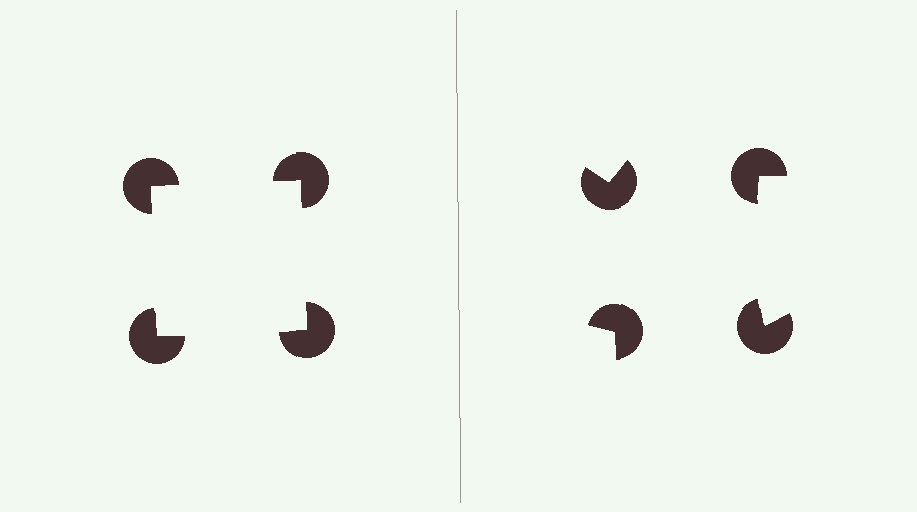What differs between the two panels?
The pac-man discs are positioned identically on both sides; only the wedge orientations differ. On the left they align to a square; on the right they are misaligned.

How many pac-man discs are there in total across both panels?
8 — 4 on each side.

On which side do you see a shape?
An illusory square appears on the left side. On the right side the wedge cuts are rotated, so no coherent shape forms.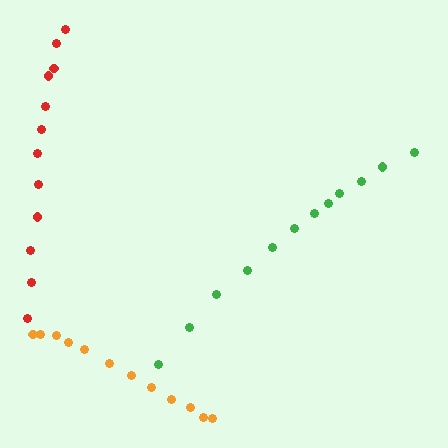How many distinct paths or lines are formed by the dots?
There are 3 distinct paths.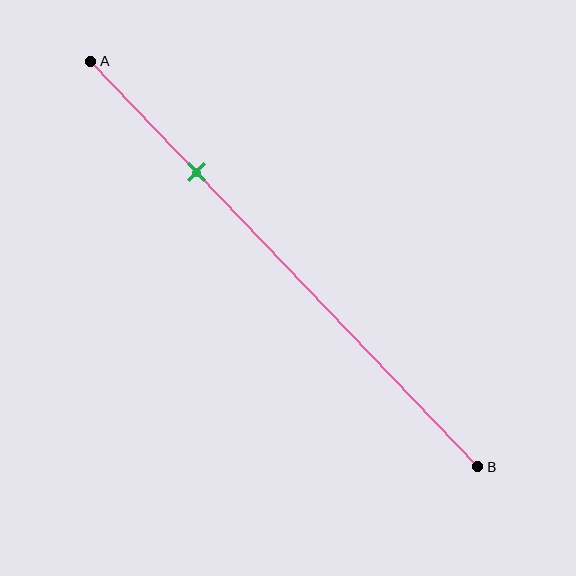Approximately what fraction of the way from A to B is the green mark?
The green mark is approximately 25% of the way from A to B.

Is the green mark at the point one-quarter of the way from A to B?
Yes, the mark is approximately at the one-quarter point.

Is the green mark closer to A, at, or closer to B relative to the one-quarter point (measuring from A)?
The green mark is approximately at the one-quarter point of segment AB.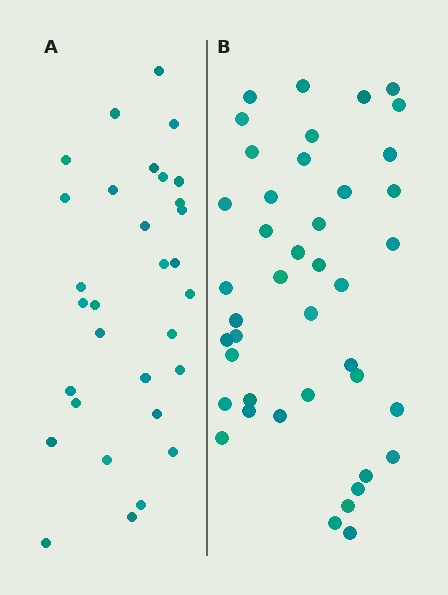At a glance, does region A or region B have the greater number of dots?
Region B (the right region) has more dots.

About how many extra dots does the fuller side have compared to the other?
Region B has roughly 12 or so more dots than region A.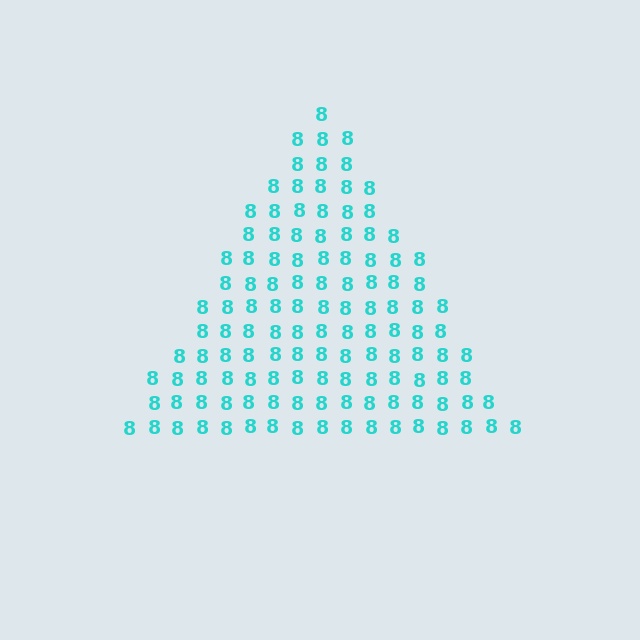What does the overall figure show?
The overall figure shows a triangle.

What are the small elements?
The small elements are digit 8's.